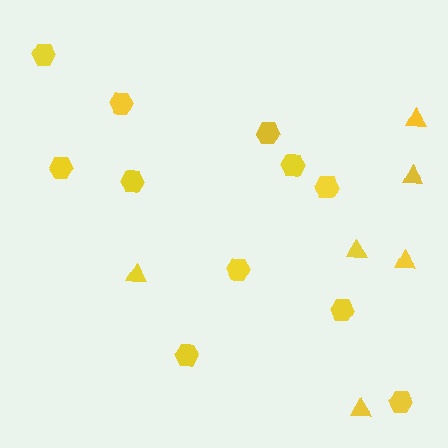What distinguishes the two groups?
There are 2 groups: one group of triangles (6) and one group of hexagons (11).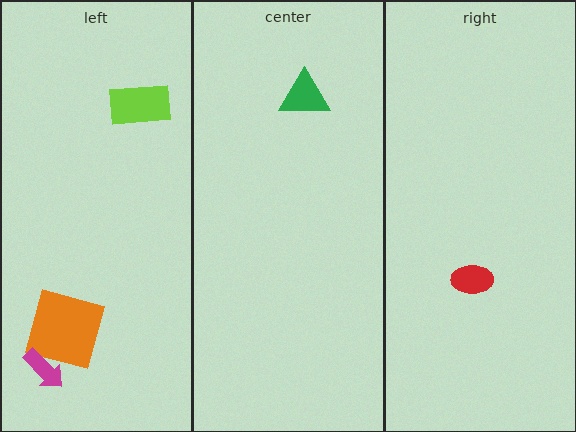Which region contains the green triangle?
The center region.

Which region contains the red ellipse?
The right region.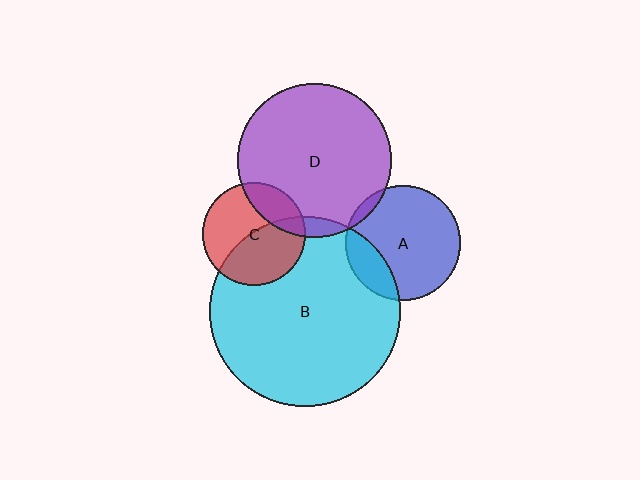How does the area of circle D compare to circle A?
Approximately 1.8 times.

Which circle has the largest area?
Circle B (cyan).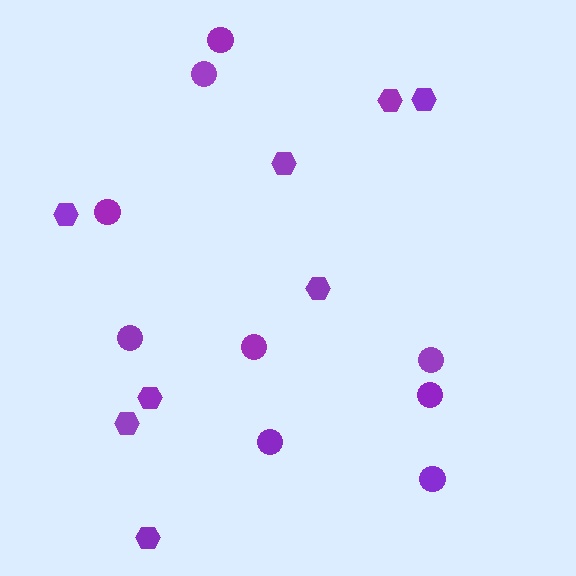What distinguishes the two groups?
There are 2 groups: one group of circles (9) and one group of hexagons (8).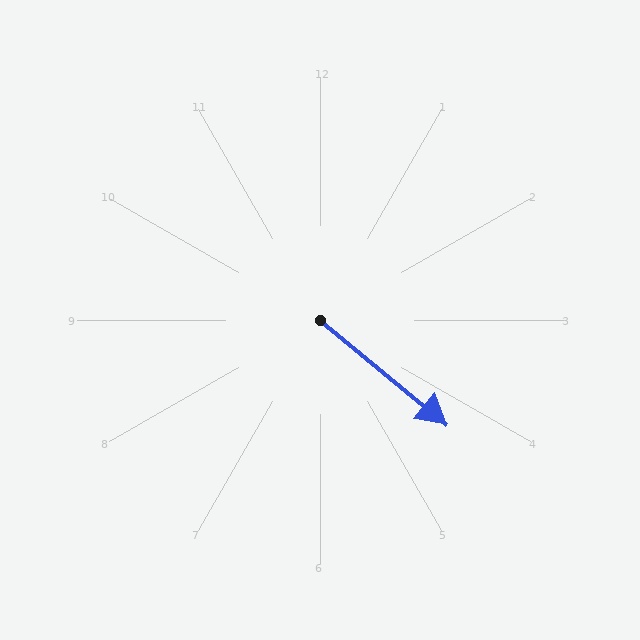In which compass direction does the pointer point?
Southeast.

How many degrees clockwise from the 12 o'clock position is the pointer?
Approximately 129 degrees.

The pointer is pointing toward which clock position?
Roughly 4 o'clock.